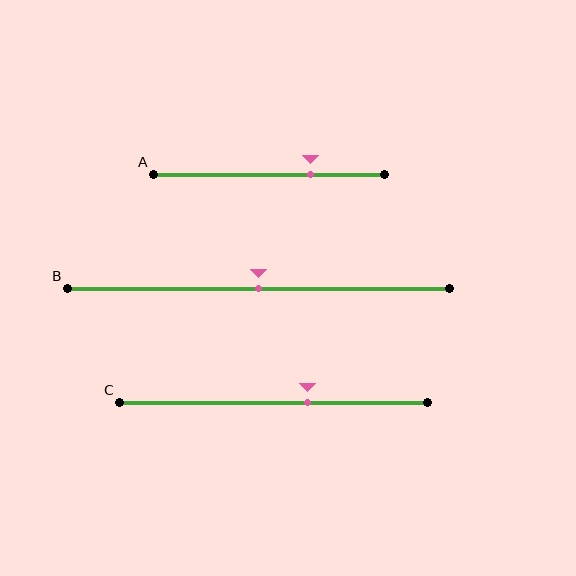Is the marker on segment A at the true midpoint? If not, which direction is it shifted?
No, the marker on segment A is shifted to the right by about 18% of the segment length.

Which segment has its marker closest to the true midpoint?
Segment B has its marker closest to the true midpoint.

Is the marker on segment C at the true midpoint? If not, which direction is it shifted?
No, the marker on segment C is shifted to the right by about 11% of the segment length.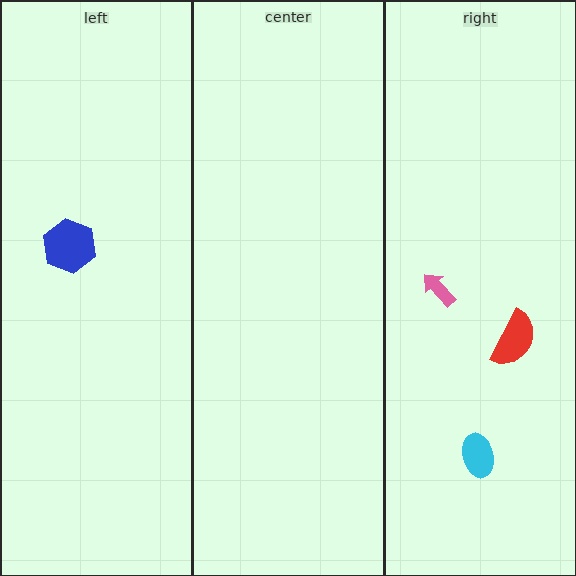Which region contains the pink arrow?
The right region.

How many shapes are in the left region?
1.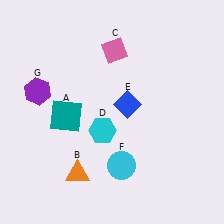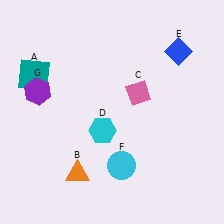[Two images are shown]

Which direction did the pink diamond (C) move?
The pink diamond (C) moved down.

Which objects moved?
The objects that moved are: the teal square (A), the pink diamond (C), the blue diamond (E).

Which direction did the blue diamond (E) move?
The blue diamond (E) moved up.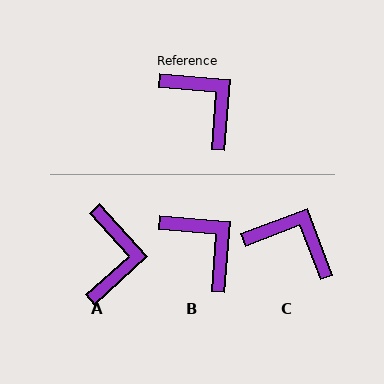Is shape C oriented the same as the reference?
No, it is off by about 26 degrees.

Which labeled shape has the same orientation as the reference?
B.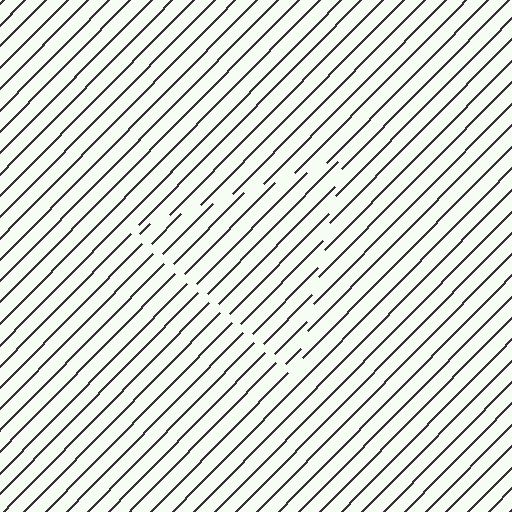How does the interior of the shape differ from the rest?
The interior of the shape contains the same grating, shifted by half a period — the contour is defined by the phase discontinuity where line-ends from the inner and outer gratings abut.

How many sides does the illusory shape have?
3 sides — the line-ends trace a triangle.